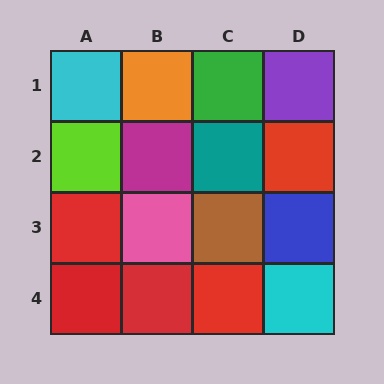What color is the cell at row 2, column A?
Lime.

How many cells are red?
5 cells are red.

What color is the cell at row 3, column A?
Red.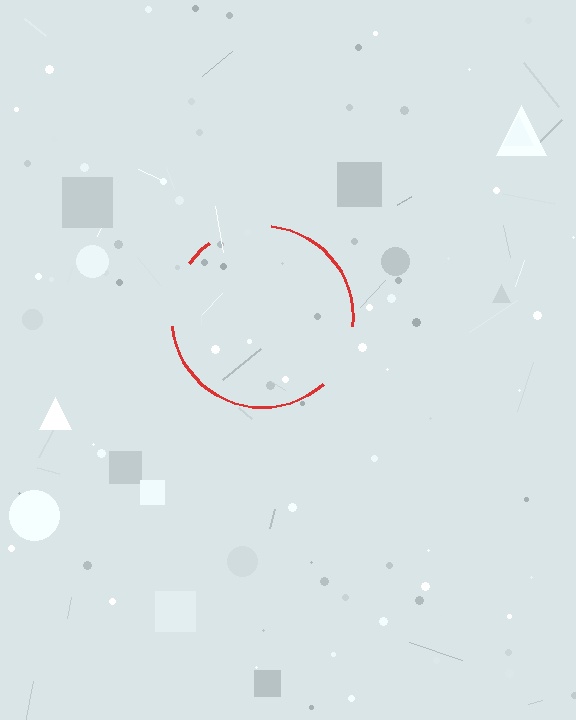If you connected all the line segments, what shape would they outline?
They would outline a circle.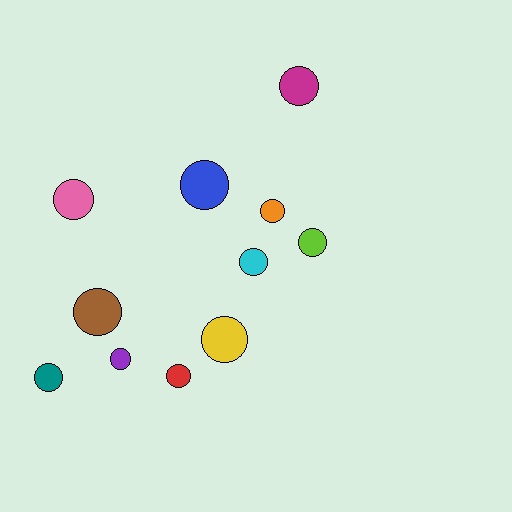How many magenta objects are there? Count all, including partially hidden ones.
There is 1 magenta object.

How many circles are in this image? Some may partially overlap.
There are 11 circles.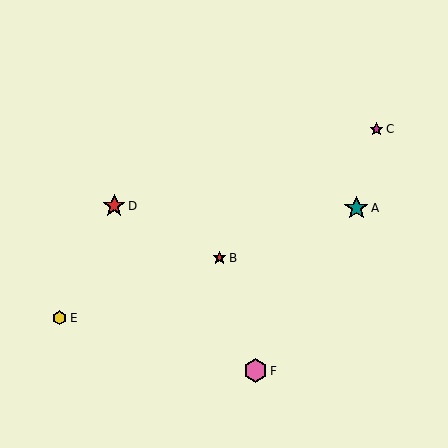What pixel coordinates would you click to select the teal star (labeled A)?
Click at (356, 208) to select the teal star A.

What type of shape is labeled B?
Shape B is a red star.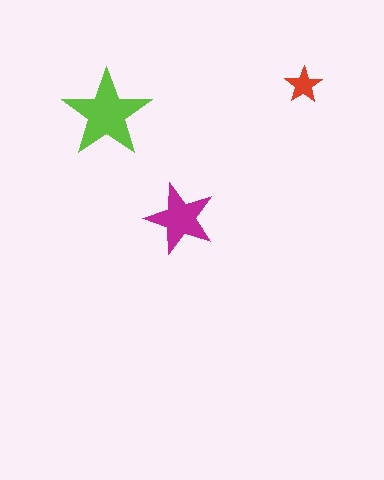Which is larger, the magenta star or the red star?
The magenta one.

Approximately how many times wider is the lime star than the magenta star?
About 1.5 times wider.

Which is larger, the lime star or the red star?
The lime one.